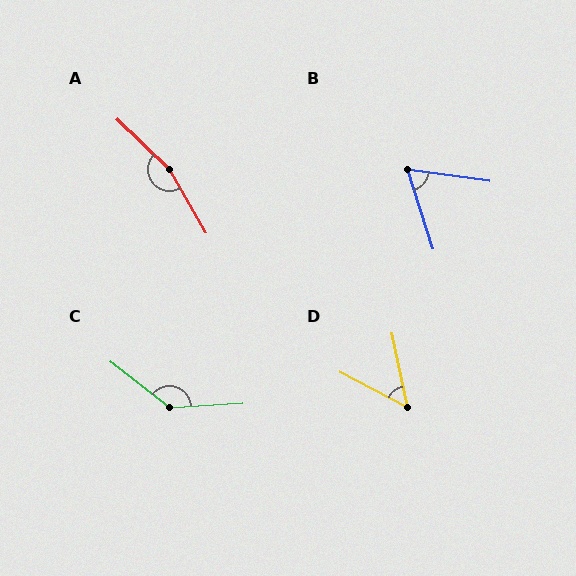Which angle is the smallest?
D, at approximately 50 degrees.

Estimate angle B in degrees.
Approximately 65 degrees.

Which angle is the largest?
A, at approximately 164 degrees.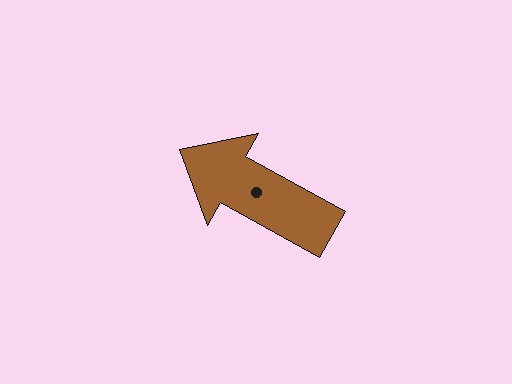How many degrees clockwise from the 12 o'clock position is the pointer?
Approximately 299 degrees.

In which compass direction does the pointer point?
Northwest.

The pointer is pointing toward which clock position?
Roughly 10 o'clock.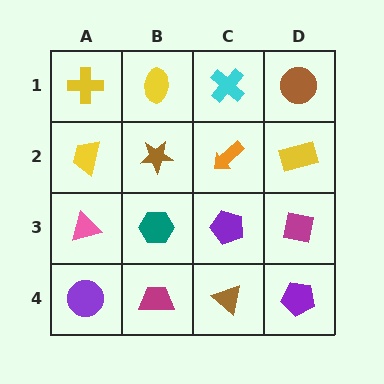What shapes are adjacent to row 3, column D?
A yellow rectangle (row 2, column D), a purple pentagon (row 4, column D), a purple pentagon (row 3, column C).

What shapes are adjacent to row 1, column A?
A yellow trapezoid (row 2, column A), a yellow ellipse (row 1, column B).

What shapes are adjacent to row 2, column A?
A yellow cross (row 1, column A), a pink triangle (row 3, column A), a brown star (row 2, column B).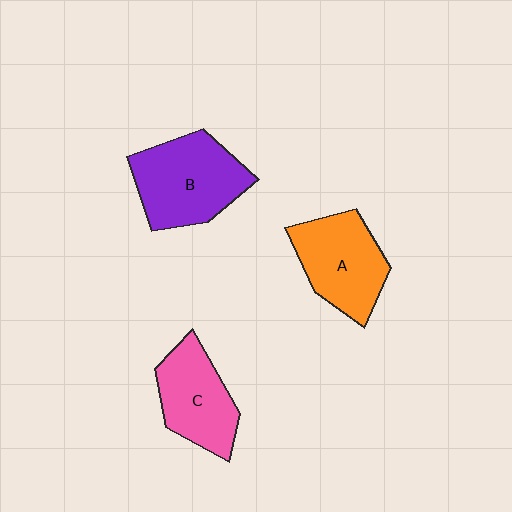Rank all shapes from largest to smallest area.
From largest to smallest: B (purple), A (orange), C (pink).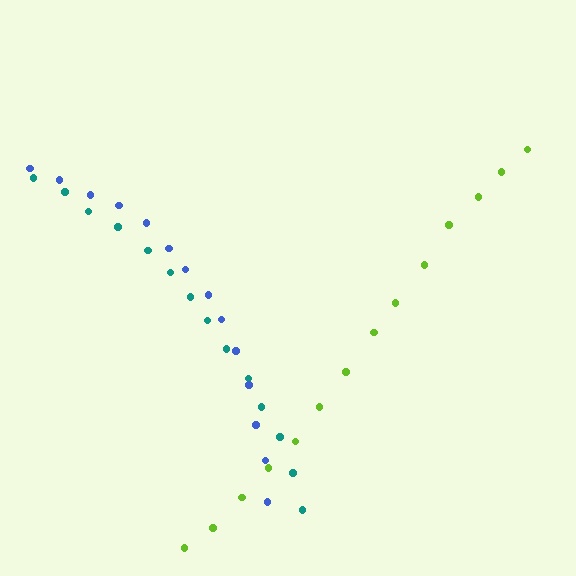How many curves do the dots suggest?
There are 3 distinct paths.